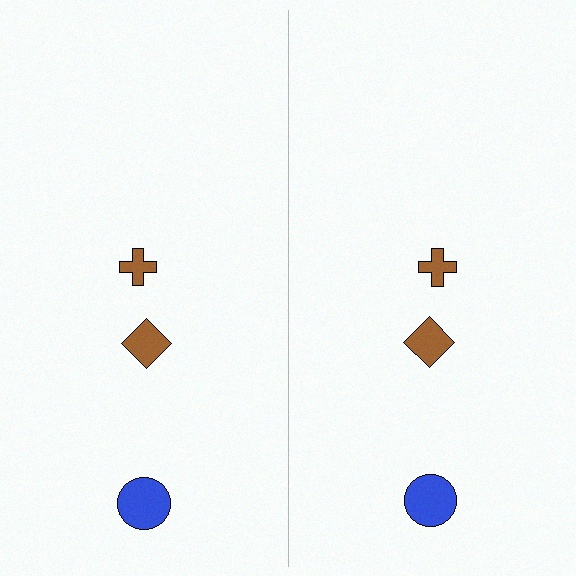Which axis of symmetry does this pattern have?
The pattern has a vertical axis of symmetry running through the center of the image.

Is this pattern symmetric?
Yes, this pattern has bilateral (reflection) symmetry.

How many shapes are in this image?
There are 6 shapes in this image.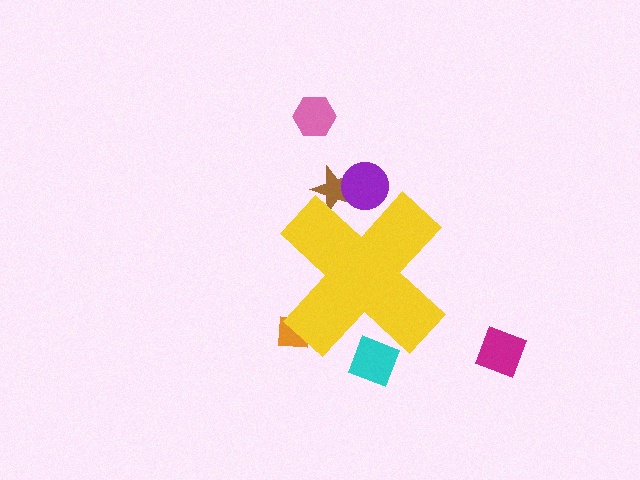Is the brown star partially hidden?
Yes, the brown star is partially hidden behind the yellow cross.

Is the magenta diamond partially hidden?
No, the magenta diamond is fully visible.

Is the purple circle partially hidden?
Yes, the purple circle is partially hidden behind the yellow cross.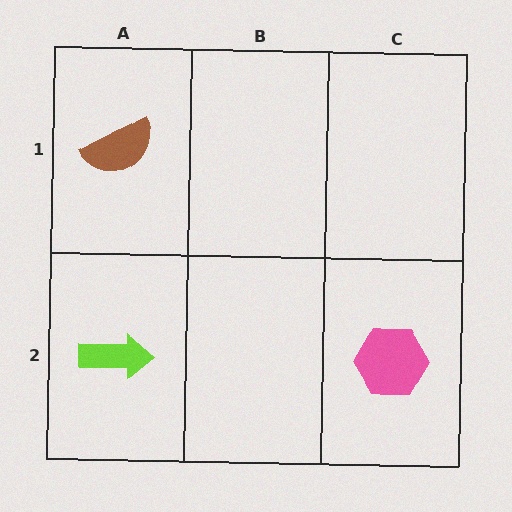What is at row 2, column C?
A pink hexagon.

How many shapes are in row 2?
2 shapes.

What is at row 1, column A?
A brown semicircle.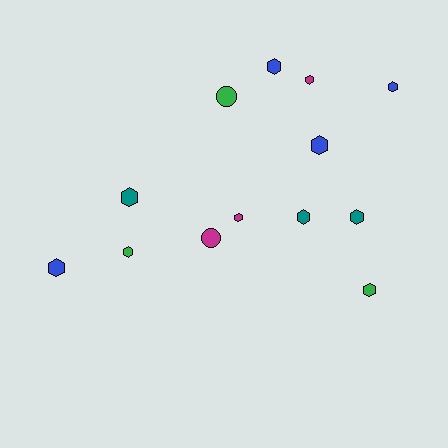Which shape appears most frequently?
Hexagon, with 11 objects.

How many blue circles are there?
There are no blue circles.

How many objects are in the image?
There are 13 objects.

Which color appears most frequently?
Blue, with 4 objects.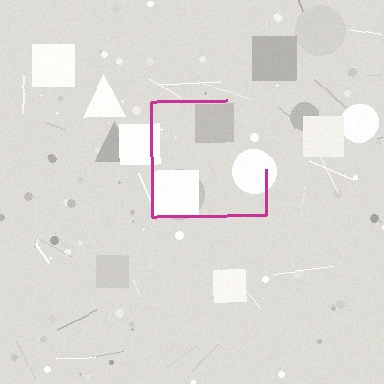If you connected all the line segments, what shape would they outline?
They would outline a square.